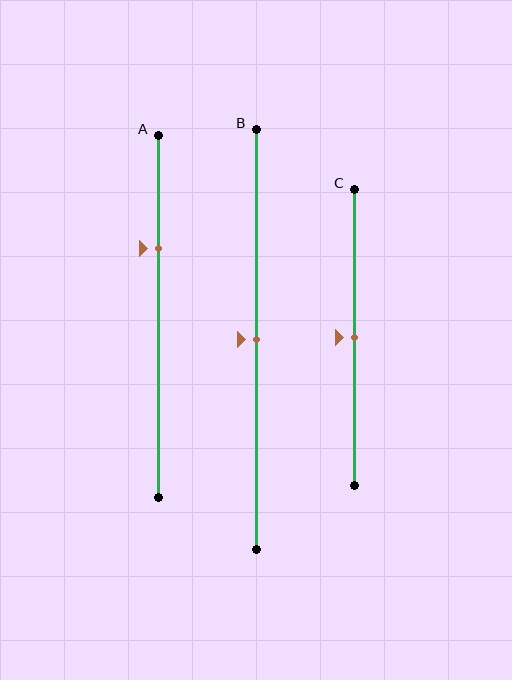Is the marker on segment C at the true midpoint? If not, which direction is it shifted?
Yes, the marker on segment C is at the true midpoint.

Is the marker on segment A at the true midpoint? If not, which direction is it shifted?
No, the marker on segment A is shifted upward by about 19% of the segment length.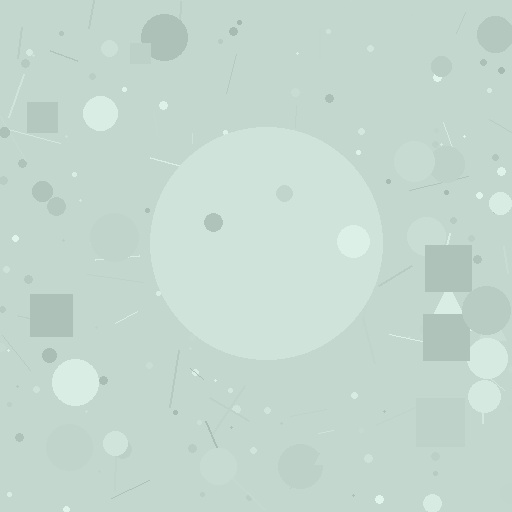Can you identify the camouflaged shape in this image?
The camouflaged shape is a circle.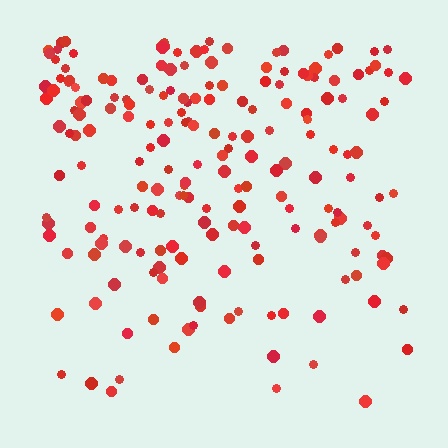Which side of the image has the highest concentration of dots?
The top.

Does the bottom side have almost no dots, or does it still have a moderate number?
Still a moderate number, just noticeably fewer than the top.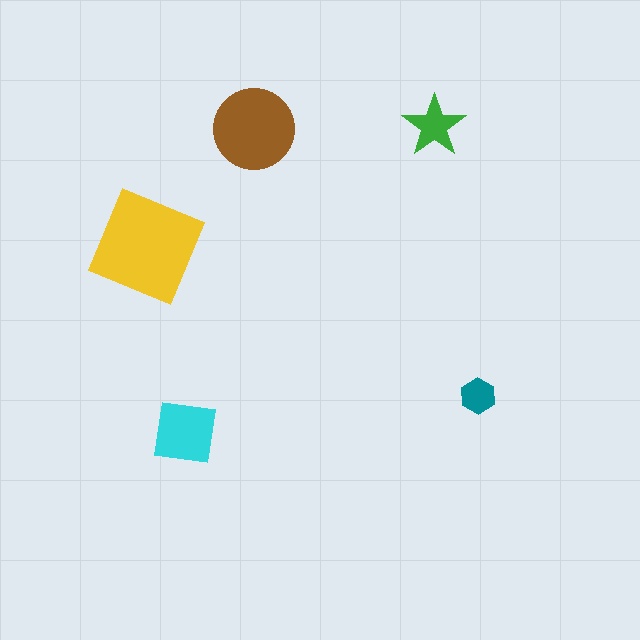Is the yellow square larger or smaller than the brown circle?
Larger.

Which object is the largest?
The yellow square.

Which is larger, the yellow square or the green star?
The yellow square.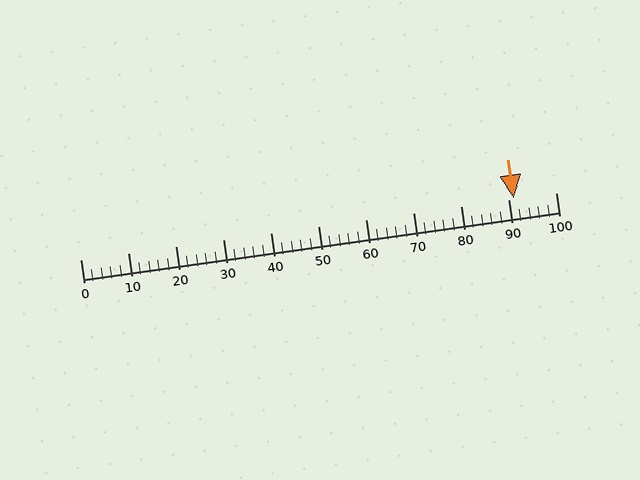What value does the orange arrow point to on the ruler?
The orange arrow points to approximately 91.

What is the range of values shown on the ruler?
The ruler shows values from 0 to 100.